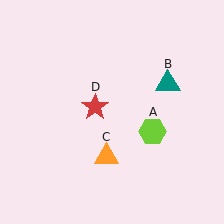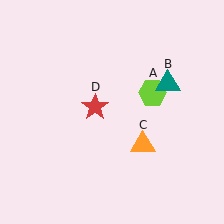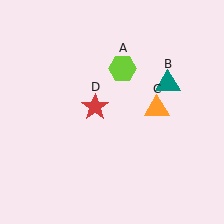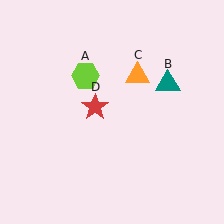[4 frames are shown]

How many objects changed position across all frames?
2 objects changed position: lime hexagon (object A), orange triangle (object C).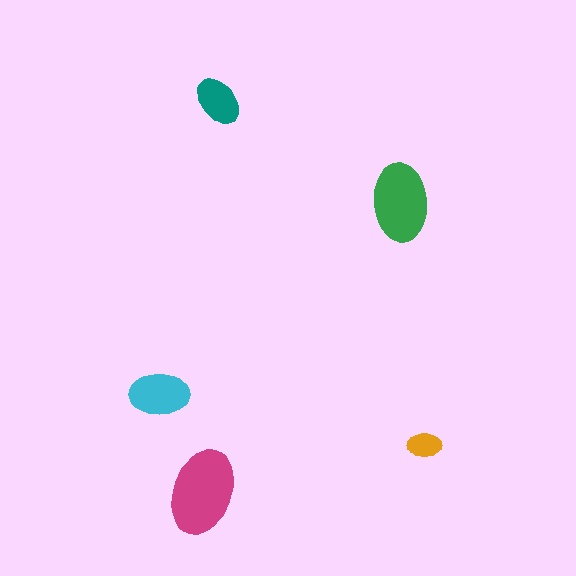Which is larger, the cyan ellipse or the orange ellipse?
The cyan one.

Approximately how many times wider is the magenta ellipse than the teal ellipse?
About 1.5 times wider.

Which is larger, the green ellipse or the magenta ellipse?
The magenta one.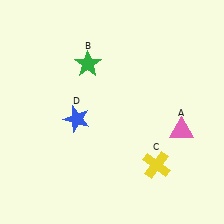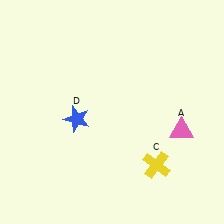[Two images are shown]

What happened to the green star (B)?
The green star (B) was removed in Image 2. It was in the top-left area of Image 1.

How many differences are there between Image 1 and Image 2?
There is 1 difference between the two images.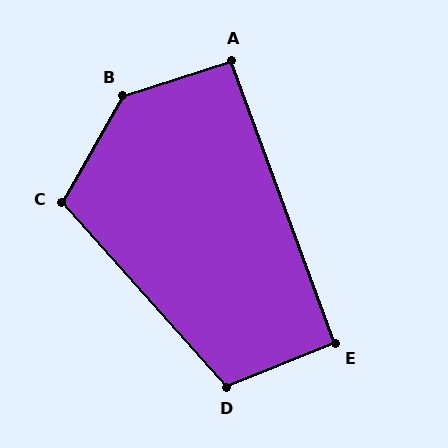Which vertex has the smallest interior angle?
E, at approximately 92 degrees.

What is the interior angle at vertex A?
Approximately 93 degrees (approximately right).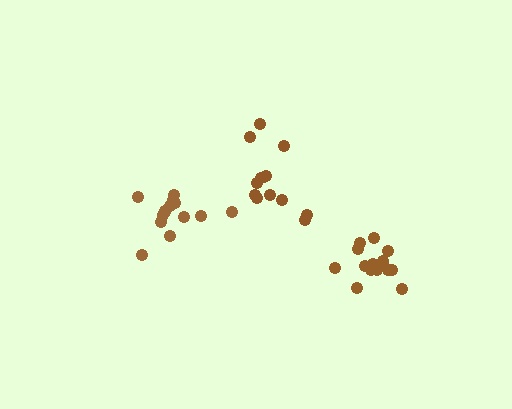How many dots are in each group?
Group 1: 14 dots, Group 2: 13 dots, Group 3: 13 dots (40 total).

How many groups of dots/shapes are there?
There are 3 groups.